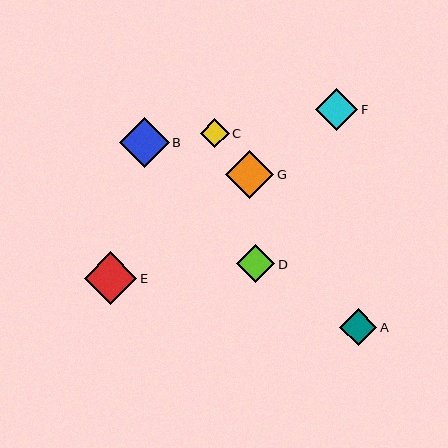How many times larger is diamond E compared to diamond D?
Diamond E is approximately 1.4 times the size of diamond D.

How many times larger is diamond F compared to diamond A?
Diamond F is approximately 1.1 times the size of diamond A.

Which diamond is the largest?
Diamond E is the largest with a size of approximately 53 pixels.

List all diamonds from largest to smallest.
From largest to smallest: E, B, G, F, D, A, C.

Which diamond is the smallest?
Diamond C is the smallest with a size of approximately 29 pixels.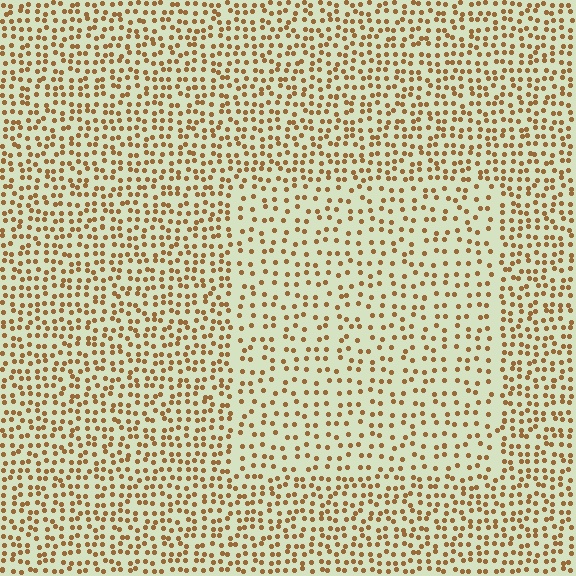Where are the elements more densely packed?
The elements are more densely packed outside the rectangle boundary.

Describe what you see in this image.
The image contains small brown elements arranged at two different densities. A rectangle-shaped region is visible where the elements are less densely packed than the surrounding area.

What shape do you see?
I see a rectangle.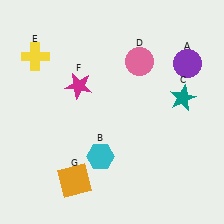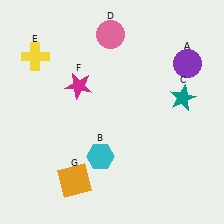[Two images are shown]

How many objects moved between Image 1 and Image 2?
1 object moved between the two images.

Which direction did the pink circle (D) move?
The pink circle (D) moved left.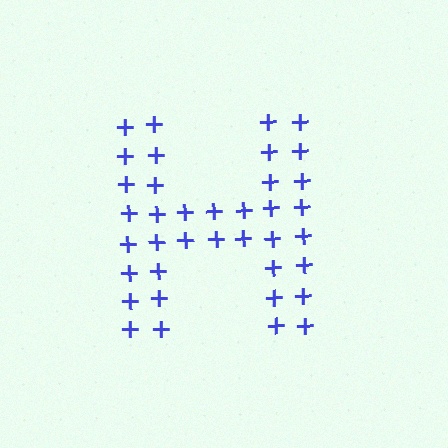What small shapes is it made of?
It is made of small plus signs.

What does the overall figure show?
The overall figure shows the letter H.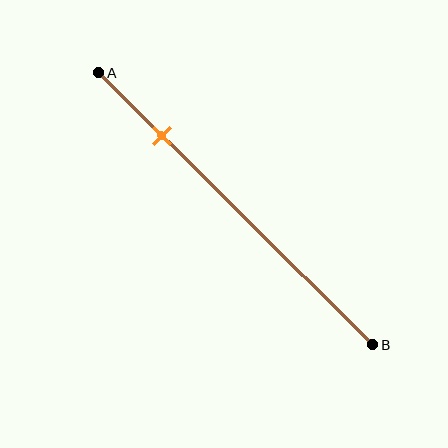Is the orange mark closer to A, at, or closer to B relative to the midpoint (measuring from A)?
The orange mark is closer to point A than the midpoint of segment AB.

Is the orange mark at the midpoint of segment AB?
No, the mark is at about 25% from A, not at the 50% midpoint.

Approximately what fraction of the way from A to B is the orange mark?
The orange mark is approximately 25% of the way from A to B.